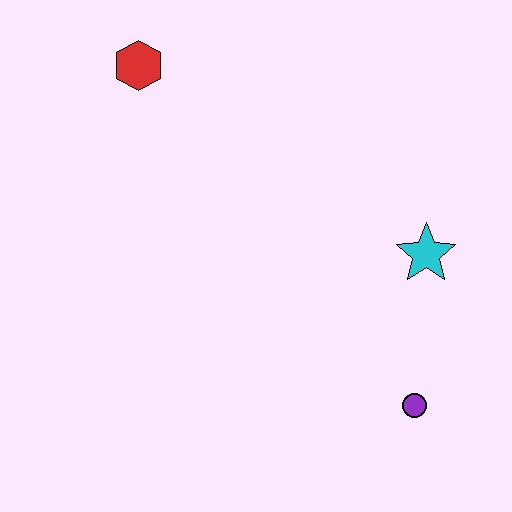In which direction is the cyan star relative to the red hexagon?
The cyan star is to the right of the red hexagon.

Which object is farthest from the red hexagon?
The purple circle is farthest from the red hexagon.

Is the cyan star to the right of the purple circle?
Yes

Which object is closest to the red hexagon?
The cyan star is closest to the red hexagon.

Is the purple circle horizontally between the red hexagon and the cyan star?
Yes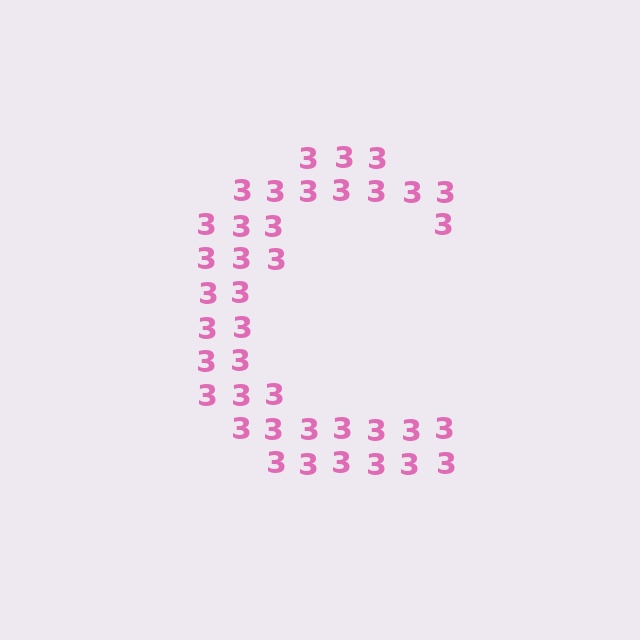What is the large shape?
The large shape is the letter C.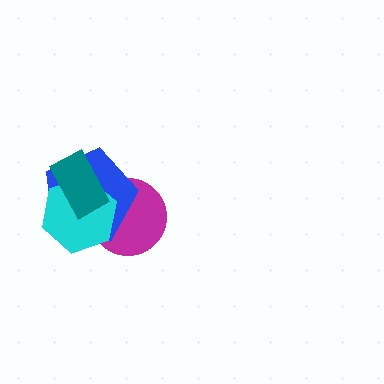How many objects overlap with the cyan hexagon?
3 objects overlap with the cyan hexagon.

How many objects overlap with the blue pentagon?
3 objects overlap with the blue pentagon.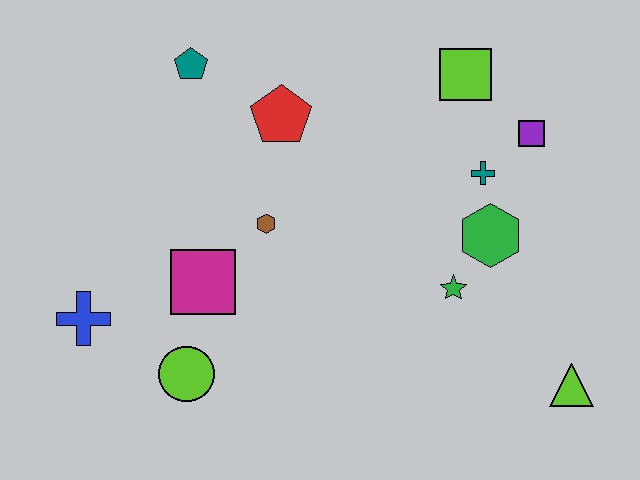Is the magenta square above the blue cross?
Yes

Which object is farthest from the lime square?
The blue cross is farthest from the lime square.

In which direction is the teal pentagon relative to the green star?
The teal pentagon is to the left of the green star.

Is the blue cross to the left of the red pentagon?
Yes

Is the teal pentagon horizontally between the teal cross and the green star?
No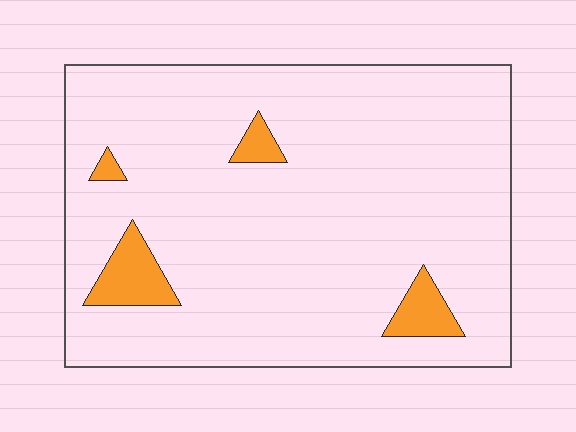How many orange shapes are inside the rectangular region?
4.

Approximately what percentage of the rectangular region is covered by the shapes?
Approximately 5%.